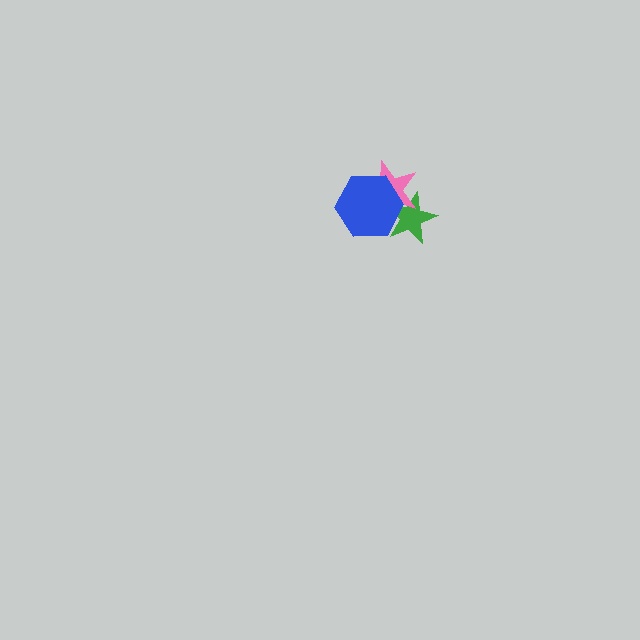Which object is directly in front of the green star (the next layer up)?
The pink star is directly in front of the green star.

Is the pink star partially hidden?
Yes, it is partially covered by another shape.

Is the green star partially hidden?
Yes, it is partially covered by another shape.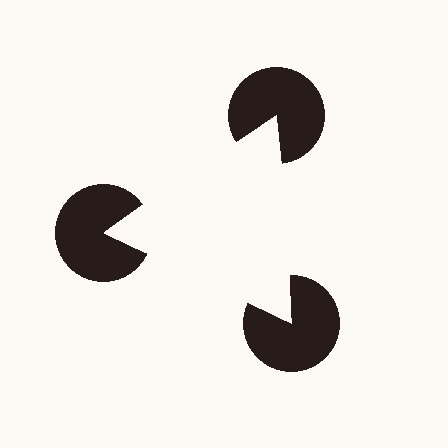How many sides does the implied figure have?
3 sides.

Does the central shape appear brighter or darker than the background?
It typically appears slightly brighter than the background, even though no actual brightness change is drawn.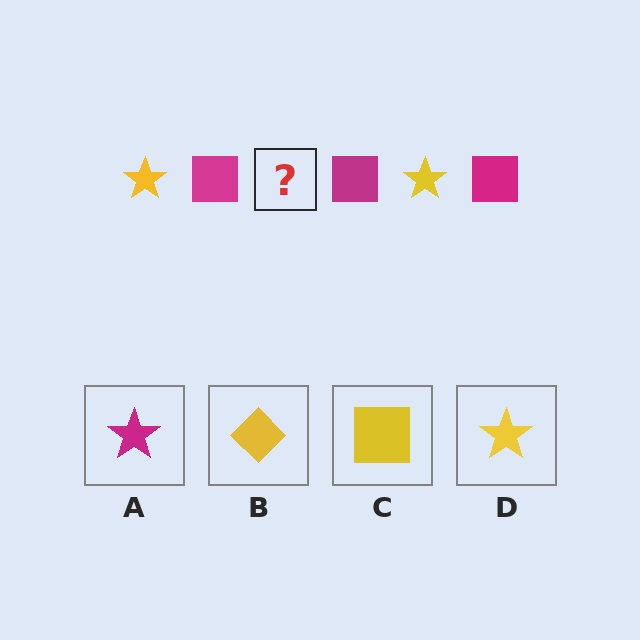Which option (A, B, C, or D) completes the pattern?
D.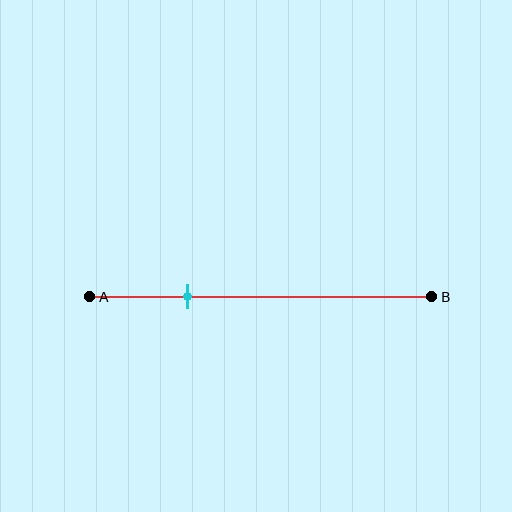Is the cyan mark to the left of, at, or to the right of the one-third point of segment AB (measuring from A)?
The cyan mark is to the left of the one-third point of segment AB.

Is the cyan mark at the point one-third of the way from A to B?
No, the mark is at about 30% from A, not at the 33% one-third point.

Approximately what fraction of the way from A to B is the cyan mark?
The cyan mark is approximately 30% of the way from A to B.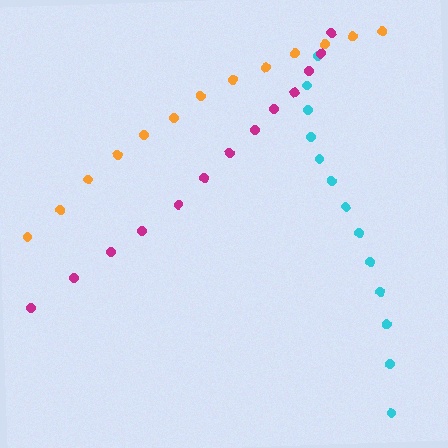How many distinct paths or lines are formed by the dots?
There are 3 distinct paths.